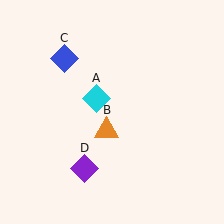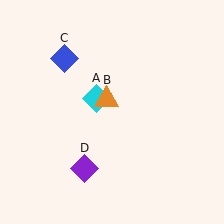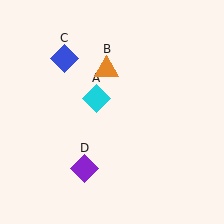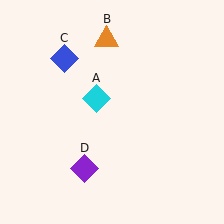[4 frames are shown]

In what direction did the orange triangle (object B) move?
The orange triangle (object B) moved up.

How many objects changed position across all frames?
1 object changed position: orange triangle (object B).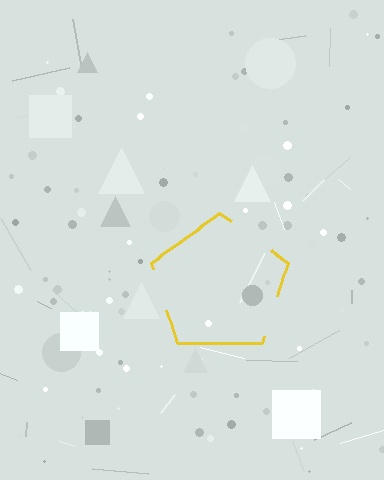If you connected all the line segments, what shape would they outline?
They would outline a pentagon.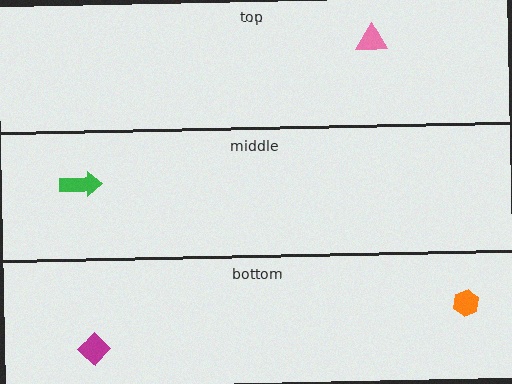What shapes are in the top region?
The pink triangle.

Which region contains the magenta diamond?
The bottom region.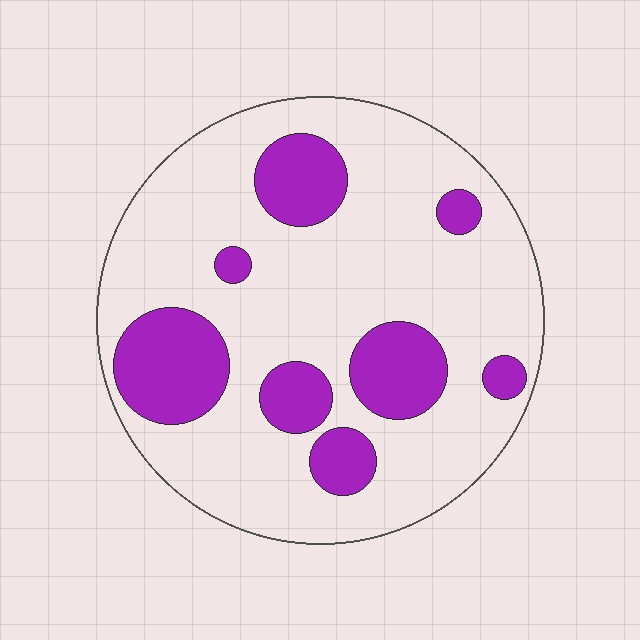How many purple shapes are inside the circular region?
8.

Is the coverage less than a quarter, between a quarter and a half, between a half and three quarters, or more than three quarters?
Less than a quarter.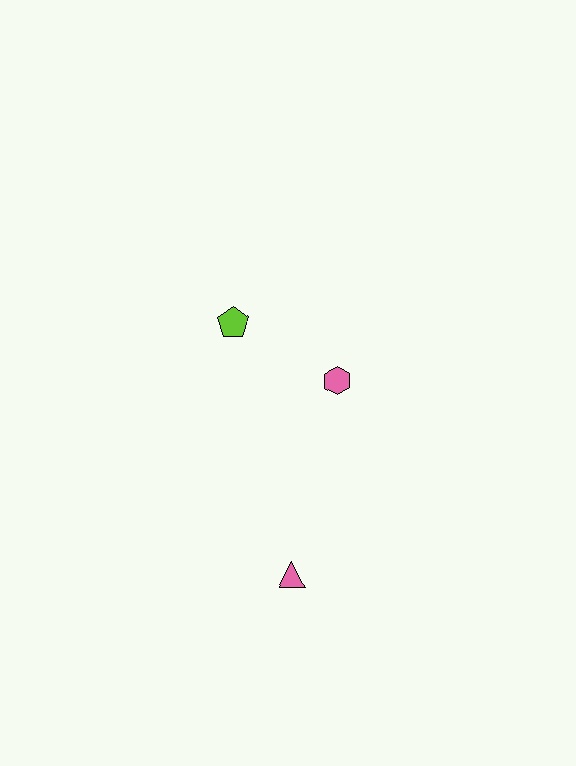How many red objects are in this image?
There are no red objects.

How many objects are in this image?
There are 3 objects.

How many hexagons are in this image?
There is 1 hexagon.